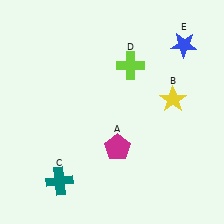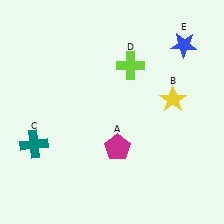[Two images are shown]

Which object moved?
The teal cross (C) moved up.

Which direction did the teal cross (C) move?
The teal cross (C) moved up.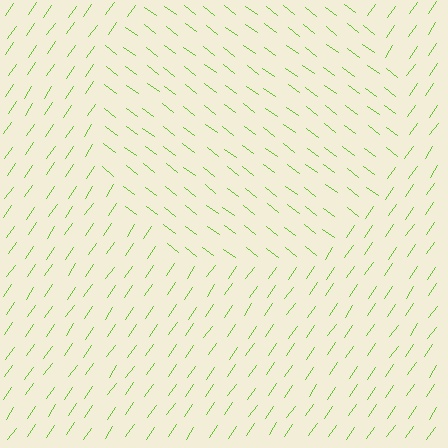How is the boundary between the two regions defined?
The boundary is defined purely by a change in line orientation (approximately 88 degrees difference). All lines are the same color and thickness.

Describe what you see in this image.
The image is filled with small lime line segments. A circle region in the image has lines oriented differently from the surrounding lines, creating a visible texture boundary.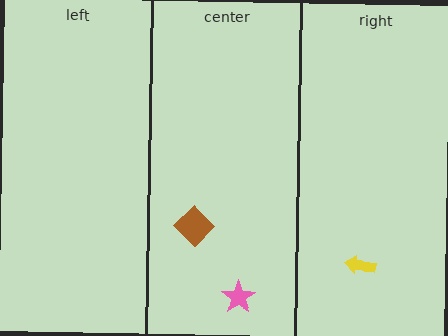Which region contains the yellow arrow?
The right region.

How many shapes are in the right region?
1.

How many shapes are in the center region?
2.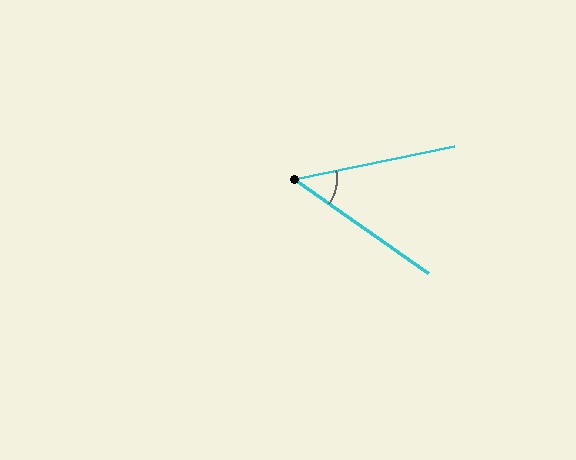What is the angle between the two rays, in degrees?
Approximately 46 degrees.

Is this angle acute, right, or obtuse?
It is acute.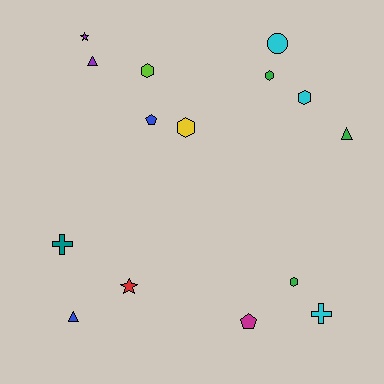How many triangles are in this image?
There are 3 triangles.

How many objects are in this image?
There are 15 objects.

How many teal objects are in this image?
There is 1 teal object.